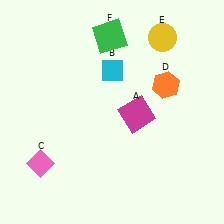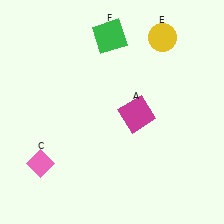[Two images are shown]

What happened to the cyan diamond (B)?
The cyan diamond (B) was removed in Image 2. It was in the top-right area of Image 1.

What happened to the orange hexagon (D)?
The orange hexagon (D) was removed in Image 2. It was in the top-right area of Image 1.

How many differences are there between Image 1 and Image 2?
There are 2 differences between the two images.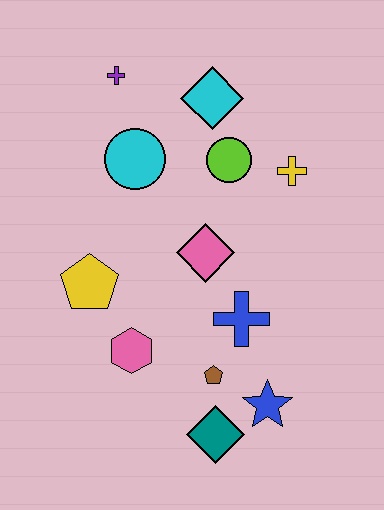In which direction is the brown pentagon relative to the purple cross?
The brown pentagon is below the purple cross.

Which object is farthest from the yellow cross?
The teal diamond is farthest from the yellow cross.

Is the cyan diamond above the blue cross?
Yes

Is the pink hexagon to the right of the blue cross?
No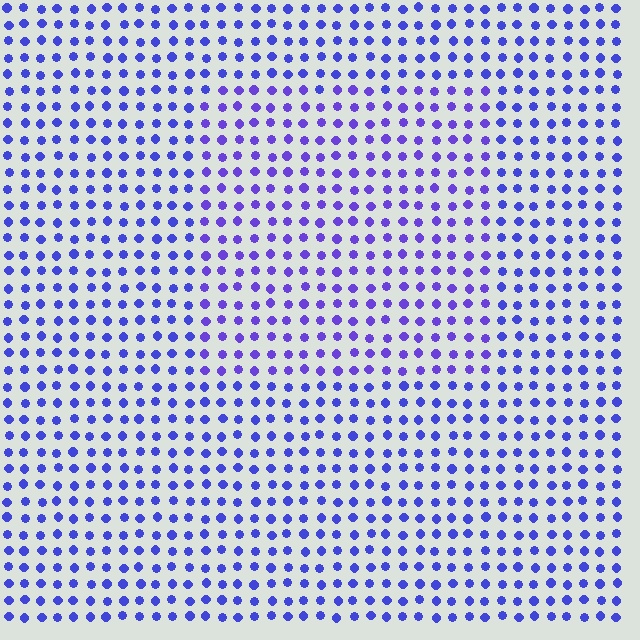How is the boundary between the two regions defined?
The boundary is defined purely by a slight shift in hue (about 19 degrees). Spacing, size, and orientation are identical on both sides.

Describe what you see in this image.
The image is filled with small blue elements in a uniform arrangement. A rectangle-shaped region is visible where the elements are tinted to a slightly different hue, forming a subtle color boundary.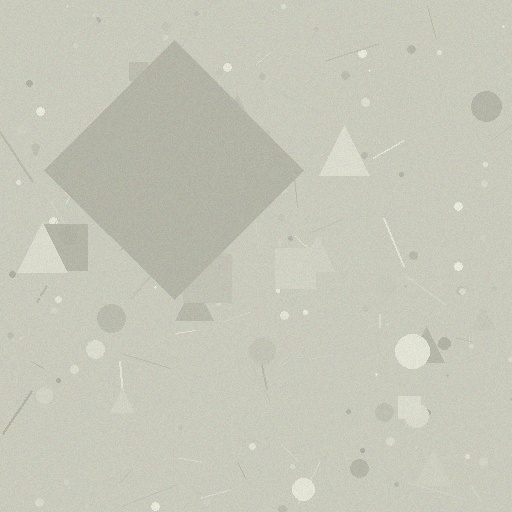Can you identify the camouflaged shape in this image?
The camouflaged shape is a diamond.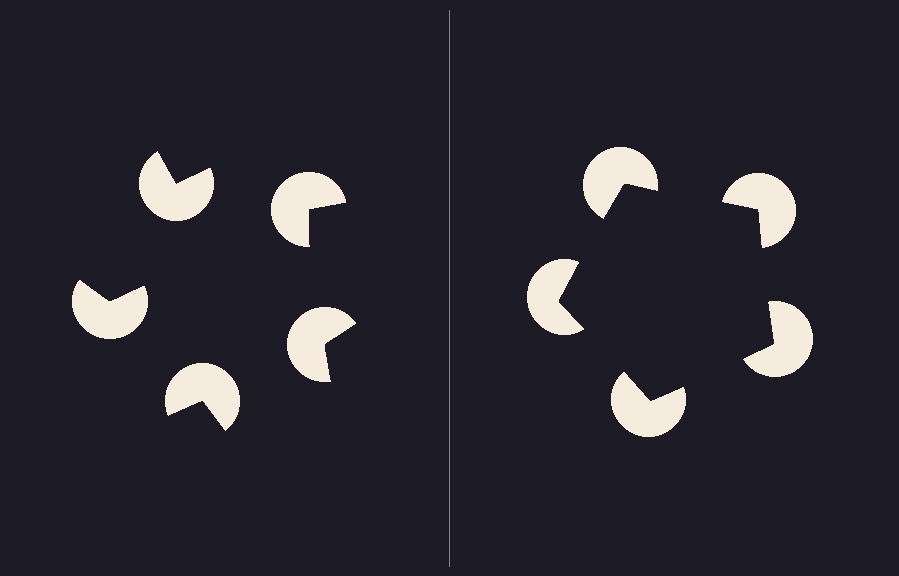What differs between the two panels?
The pac-man discs are positioned identically on both sides; only the wedge orientations differ. On the right they align to a pentagon; on the left they are misaligned.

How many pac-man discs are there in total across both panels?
10 — 5 on each side.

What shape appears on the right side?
An illusory pentagon.